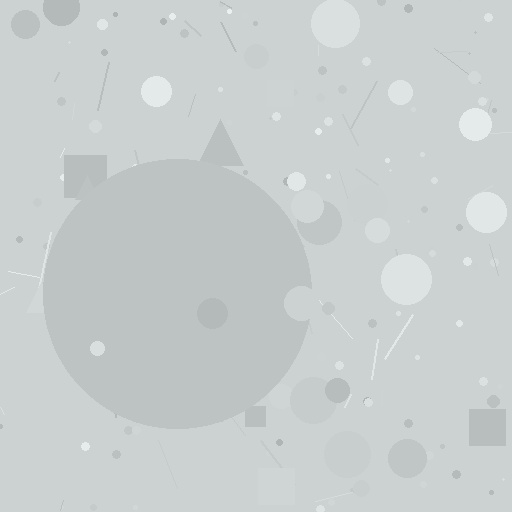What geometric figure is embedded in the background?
A circle is embedded in the background.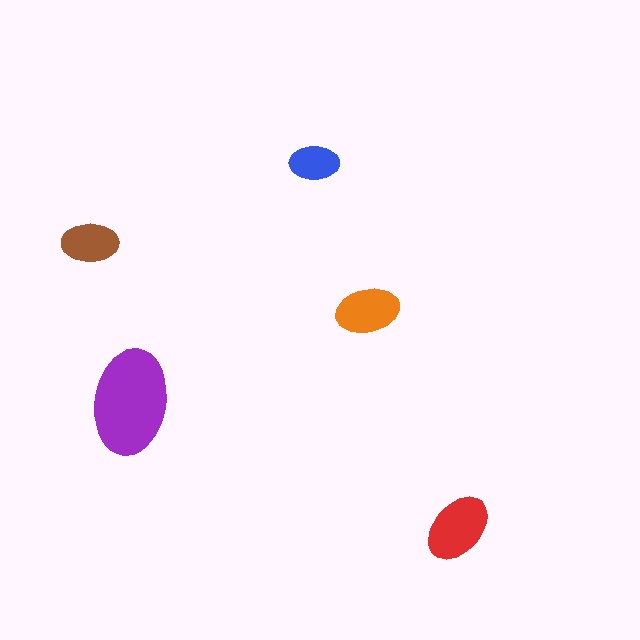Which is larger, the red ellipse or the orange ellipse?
The red one.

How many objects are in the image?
There are 5 objects in the image.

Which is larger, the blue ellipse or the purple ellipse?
The purple one.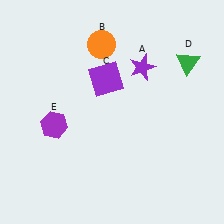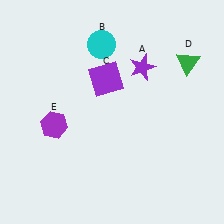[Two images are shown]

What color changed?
The circle (B) changed from orange in Image 1 to cyan in Image 2.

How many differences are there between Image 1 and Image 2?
There is 1 difference between the two images.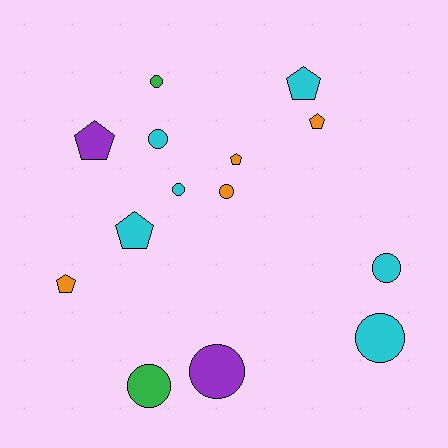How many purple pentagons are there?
There is 1 purple pentagon.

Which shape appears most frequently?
Circle, with 8 objects.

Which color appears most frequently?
Cyan, with 6 objects.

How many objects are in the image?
There are 14 objects.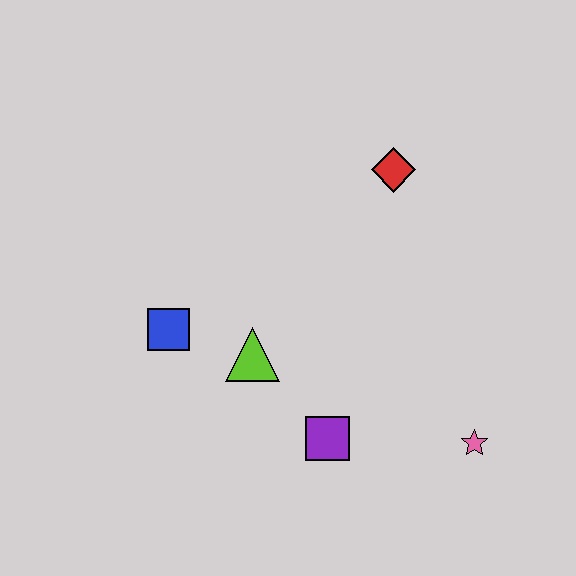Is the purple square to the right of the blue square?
Yes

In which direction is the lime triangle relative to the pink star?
The lime triangle is to the left of the pink star.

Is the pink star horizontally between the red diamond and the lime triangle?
No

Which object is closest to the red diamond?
The lime triangle is closest to the red diamond.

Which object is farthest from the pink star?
The blue square is farthest from the pink star.